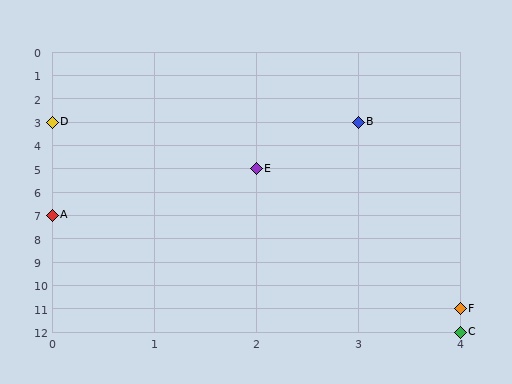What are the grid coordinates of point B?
Point B is at grid coordinates (3, 3).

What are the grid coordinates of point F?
Point F is at grid coordinates (4, 11).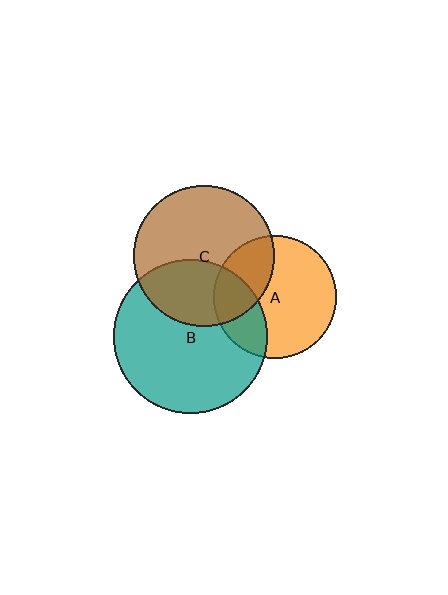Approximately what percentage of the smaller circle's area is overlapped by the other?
Approximately 25%.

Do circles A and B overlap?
Yes.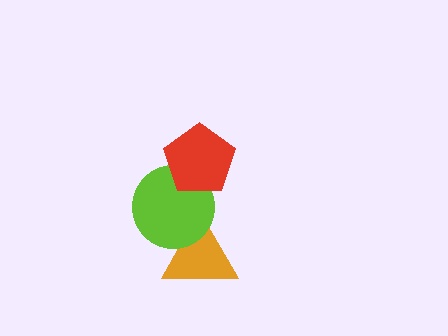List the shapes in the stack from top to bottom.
From top to bottom: the red pentagon, the lime circle, the orange triangle.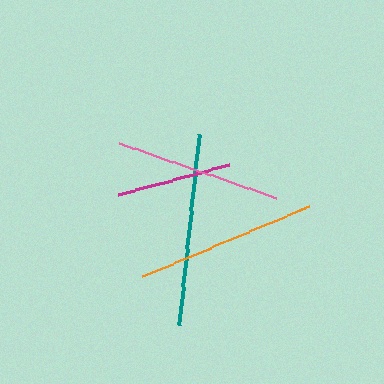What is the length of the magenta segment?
The magenta segment is approximately 115 pixels long.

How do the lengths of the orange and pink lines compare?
The orange and pink lines are approximately the same length.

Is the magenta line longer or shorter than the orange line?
The orange line is longer than the magenta line.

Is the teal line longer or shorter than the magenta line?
The teal line is longer than the magenta line.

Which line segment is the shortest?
The magenta line is the shortest at approximately 115 pixels.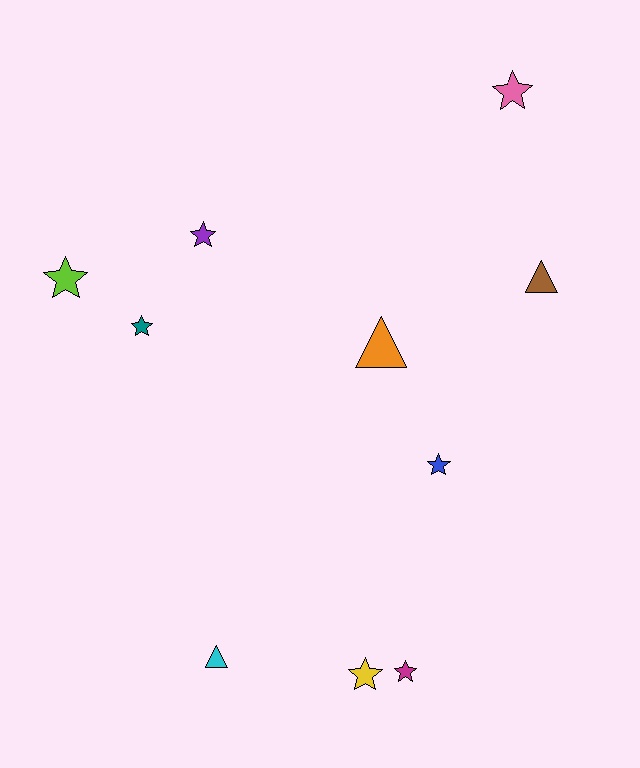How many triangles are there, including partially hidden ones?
There are 3 triangles.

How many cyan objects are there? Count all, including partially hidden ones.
There is 1 cyan object.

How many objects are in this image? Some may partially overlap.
There are 10 objects.